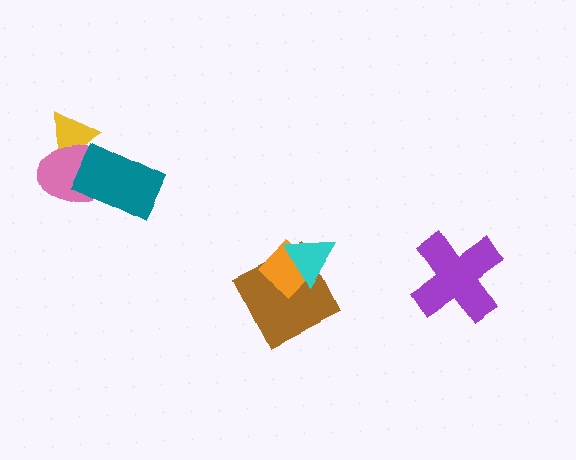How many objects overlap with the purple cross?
0 objects overlap with the purple cross.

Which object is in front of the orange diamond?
The cyan triangle is in front of the orange diamond.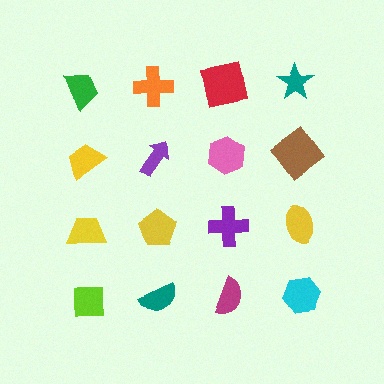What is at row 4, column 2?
A teal semicircle.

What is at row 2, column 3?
A pink hexagon.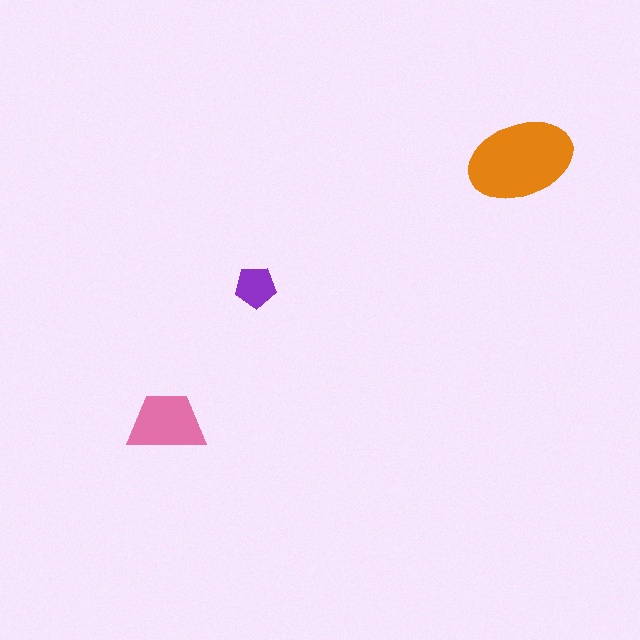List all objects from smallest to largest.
The purple pentagon, the pink trapezoid, the orange ellipse.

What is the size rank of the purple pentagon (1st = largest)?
3rd.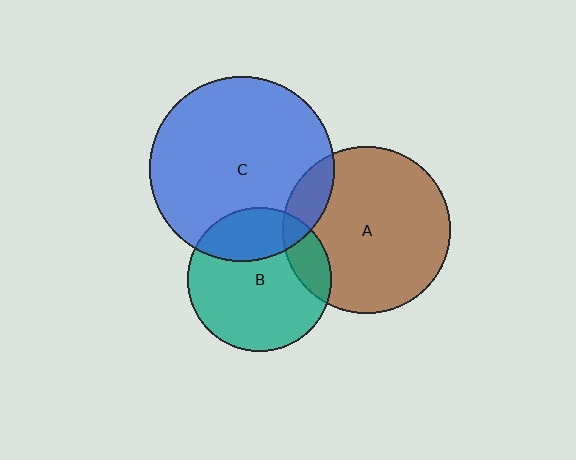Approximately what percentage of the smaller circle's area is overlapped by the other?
Approximately 15%.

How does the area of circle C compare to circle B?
Approximately 1.6 times.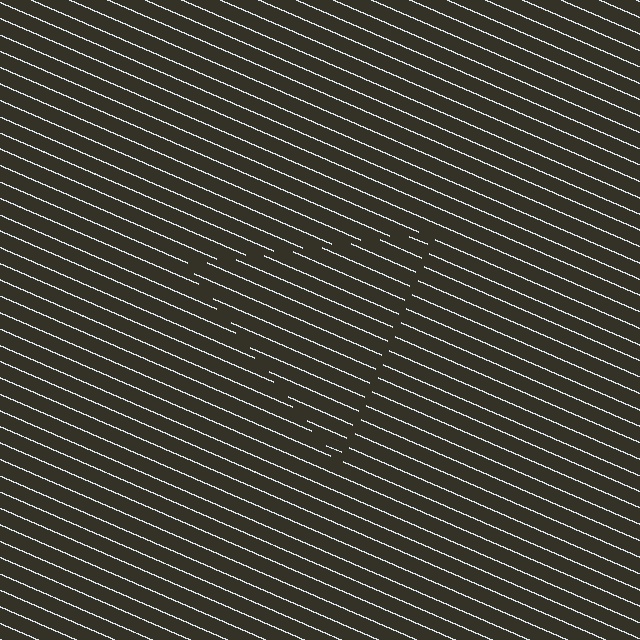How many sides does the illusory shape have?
3 sides — the line-ends trace a triangle.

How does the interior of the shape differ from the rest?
The interior of the shape contains the same grating, shifted by half a period — the contour is defined by the phase discontinuity where line-ends from the inner and outer gratings abut.